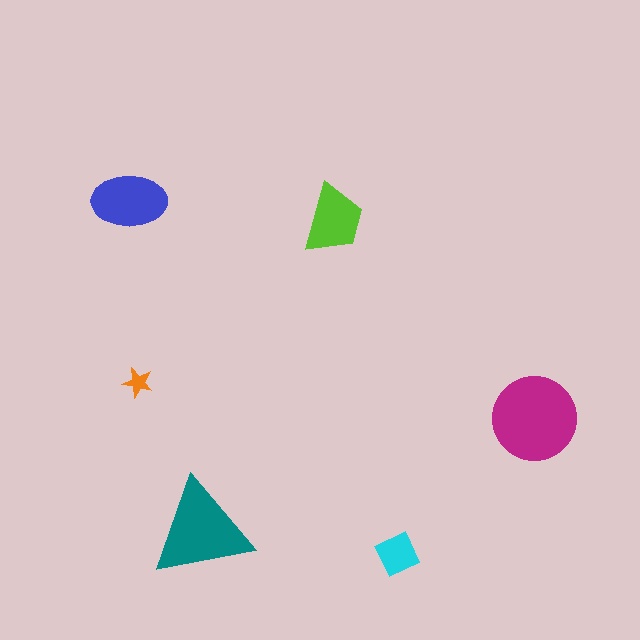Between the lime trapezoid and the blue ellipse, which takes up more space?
The blue ellipse.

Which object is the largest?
The magenta circle.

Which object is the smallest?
The orange star.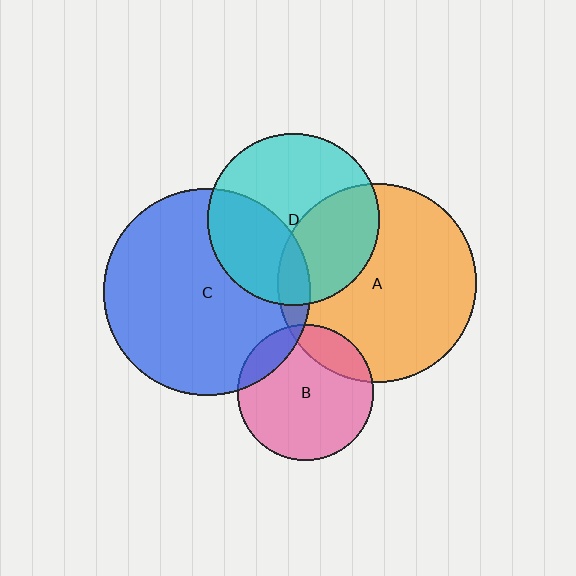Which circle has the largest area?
Circle C (blue).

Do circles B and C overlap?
Yes.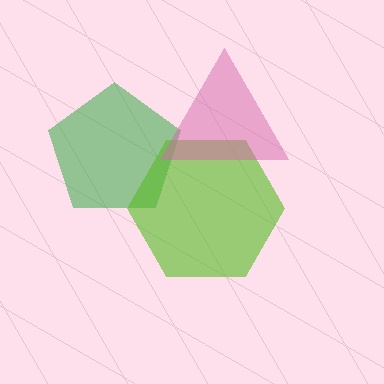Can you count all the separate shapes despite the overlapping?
Yes, there are 3 separate shapes.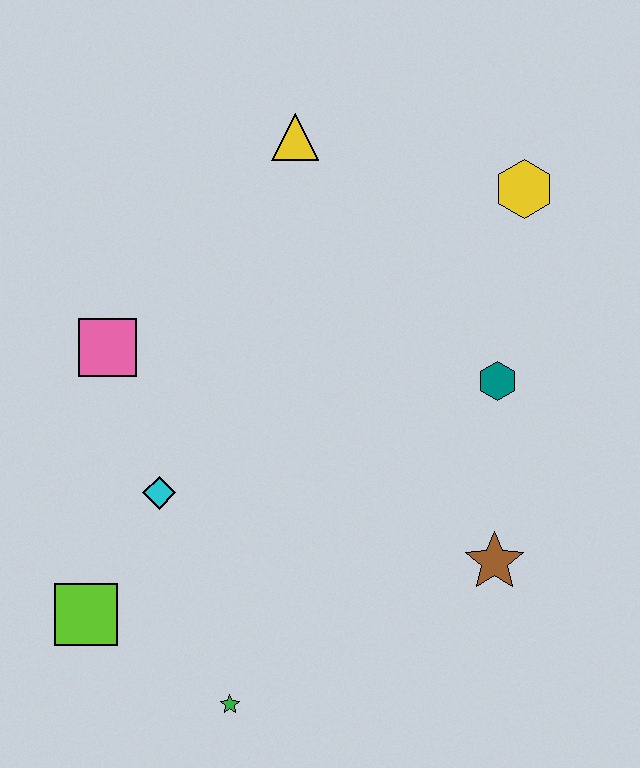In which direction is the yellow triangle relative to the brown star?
The yellow triangle is above the brown star.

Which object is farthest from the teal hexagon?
The lime square is farthest from the teal hexagon.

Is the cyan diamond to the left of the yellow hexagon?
Yes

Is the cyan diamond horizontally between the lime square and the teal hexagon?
Yes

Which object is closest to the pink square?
The cyan diamond is closest to the pink square.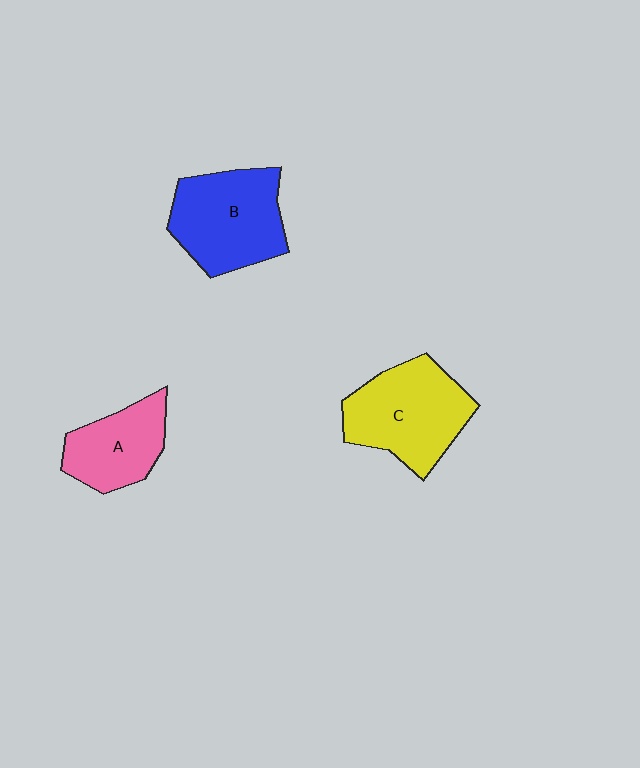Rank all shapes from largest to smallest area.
From largest to smallest: C (yellow), B (blue), A (pink).